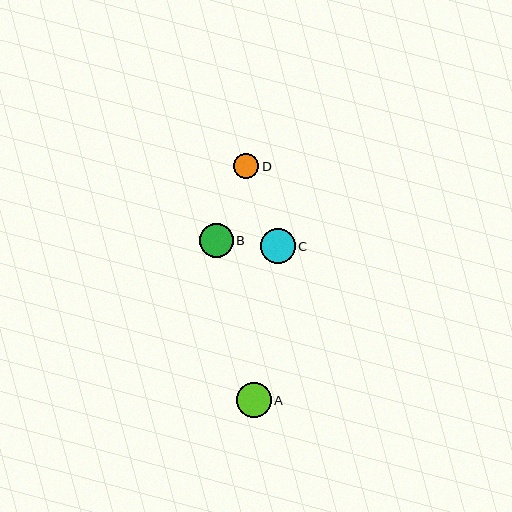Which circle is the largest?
Circle A is the largest with a size of approximately 35 pixels.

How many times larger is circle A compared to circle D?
Circle A is approximately 1.4 times the size of circle D.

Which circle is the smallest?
Circle D is the smallest with a size of approximately 25 pixels.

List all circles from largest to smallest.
From largest to smallest: A, C, B, D.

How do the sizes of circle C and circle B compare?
Circle C and circle B are approximately the same size.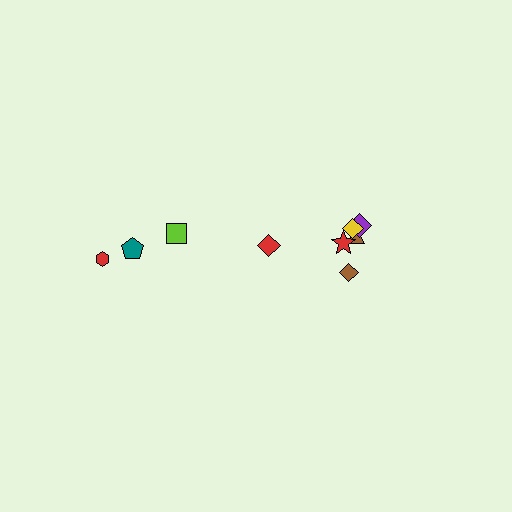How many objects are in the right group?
There are 6 objects.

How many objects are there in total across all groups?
There are 9 objects.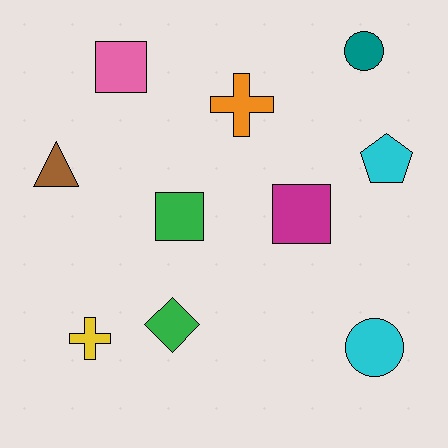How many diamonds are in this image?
There is 1 diamond.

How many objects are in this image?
There are 10 objects.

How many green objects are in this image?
There are 2 green objects.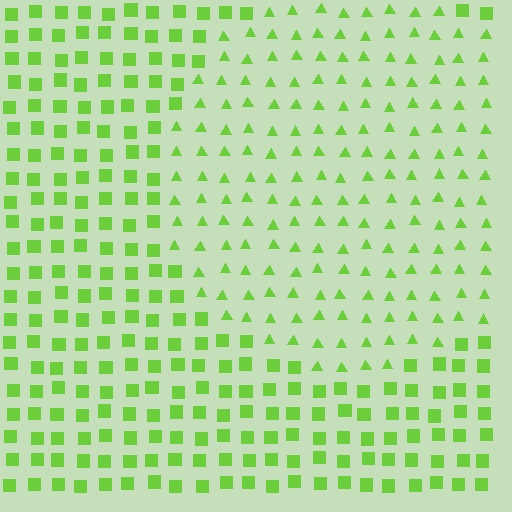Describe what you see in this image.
The image is filled with small lime elements arranged in a uniform grid. A circle-shaped region contains triangles, while the surrounding area contains squares. The boundary is defined purely by the change in element shape.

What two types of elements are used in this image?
The image uses triangles inside the circle region and squares outside it.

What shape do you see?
I see a circle.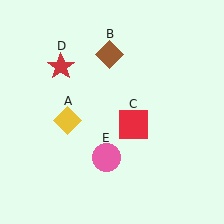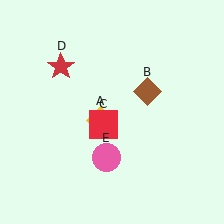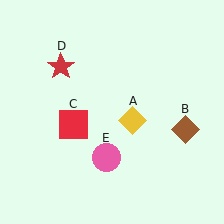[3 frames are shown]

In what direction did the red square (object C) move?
The red square (object C) moved left.